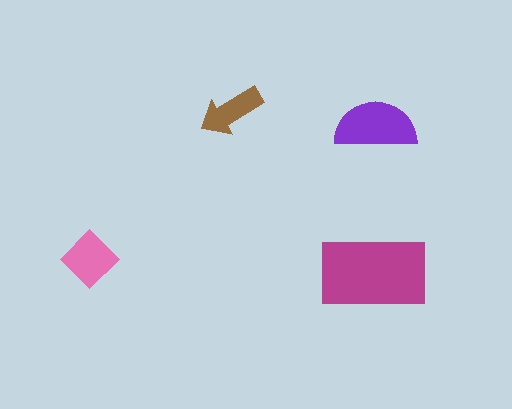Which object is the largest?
The magenta rectangle.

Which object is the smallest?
The brown arrow.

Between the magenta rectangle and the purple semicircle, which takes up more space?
The magenta rectangle.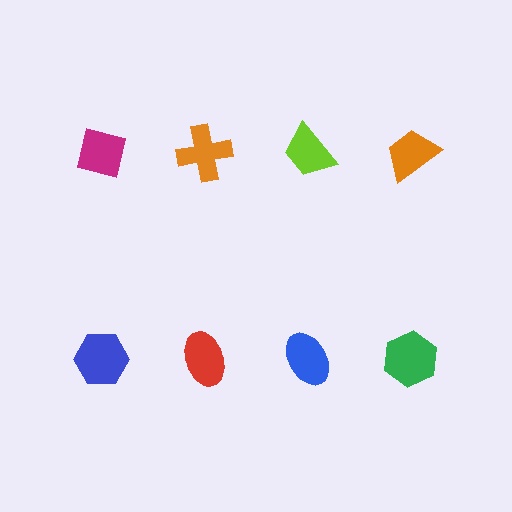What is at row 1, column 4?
An orange trapezoid.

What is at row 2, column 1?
A blue hexagon.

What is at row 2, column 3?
A blue ellipse.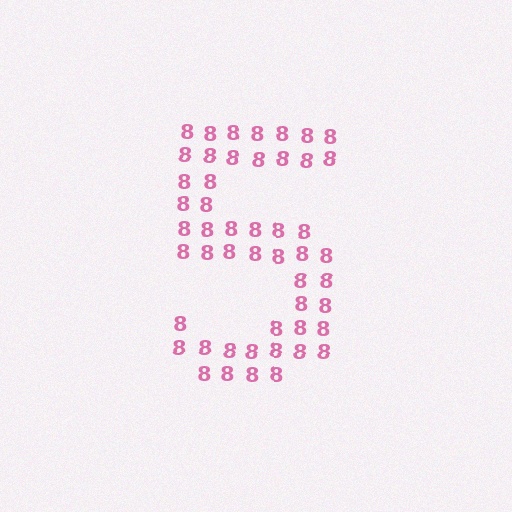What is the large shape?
The large shape is the digit 5.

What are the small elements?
The small elements are digit 8's.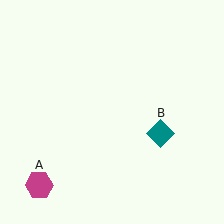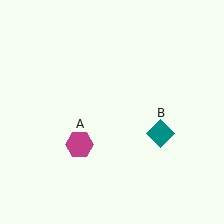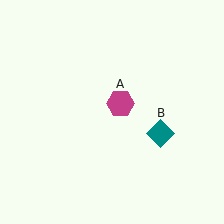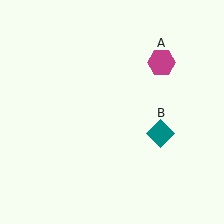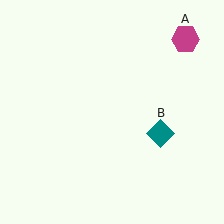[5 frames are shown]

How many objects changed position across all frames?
1 object changed position: magenta hexagon (object A).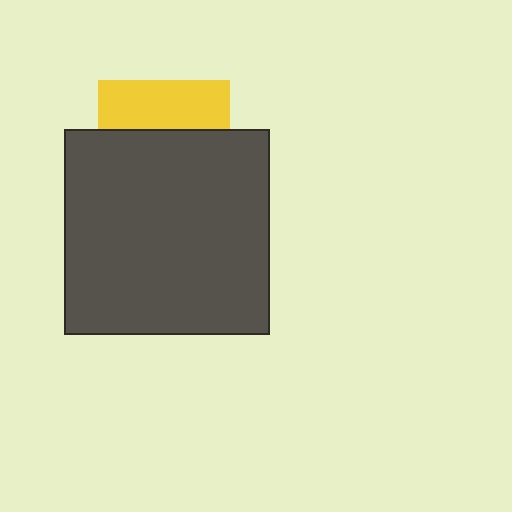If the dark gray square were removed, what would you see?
You would see the complete yellow square.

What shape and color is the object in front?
The object in front is a dark gray square.